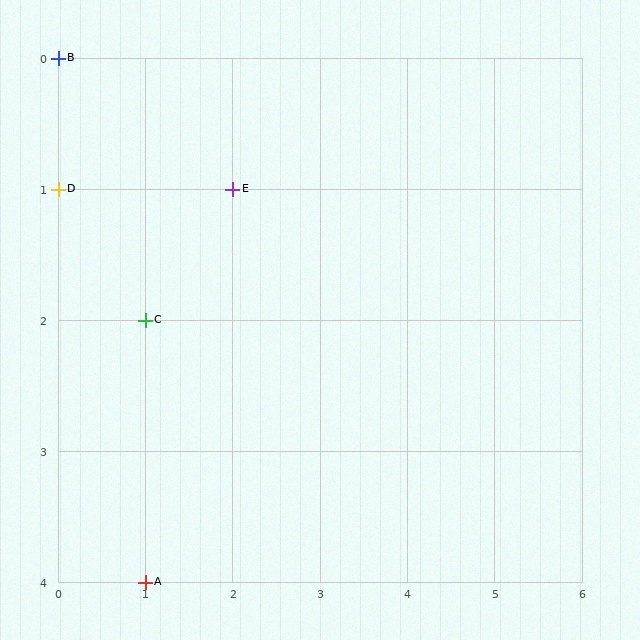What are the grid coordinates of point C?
Point C is at grid coordinates (1, 2).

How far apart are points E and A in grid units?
Points E and A are 1 column and 3 rows apart (about 3.2 grid units diagonally).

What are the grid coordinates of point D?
Point D is at grid coordinates (0, 1).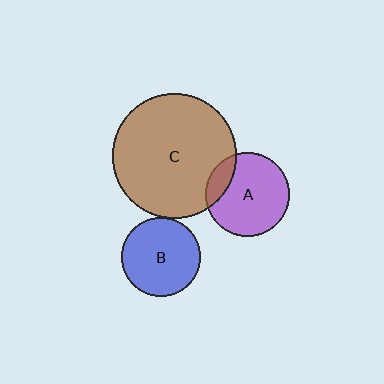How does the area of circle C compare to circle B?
Approximately 2.5 times.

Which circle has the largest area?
Circle C (brown).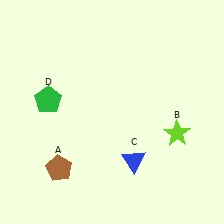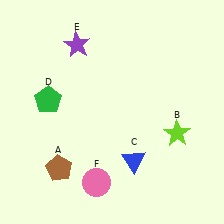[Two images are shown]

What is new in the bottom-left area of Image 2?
A pink circle (F) was added in the bottom-left area of Image 2.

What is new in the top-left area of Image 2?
A purple star (E) was added in the top-left area of Image 2.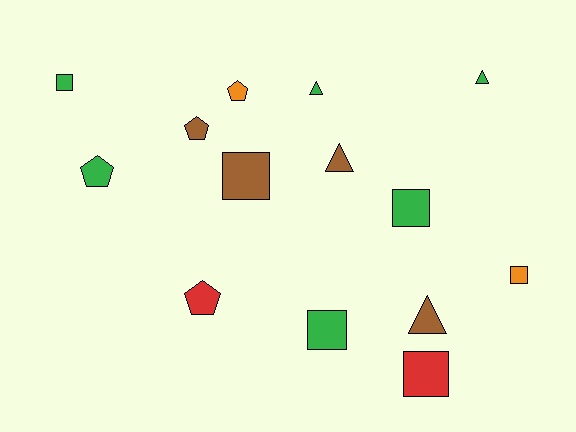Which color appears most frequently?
Green, with 6 objects.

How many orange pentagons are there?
There is 1 orange pentagon.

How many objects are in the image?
There are 14 objects.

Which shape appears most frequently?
Square, with 6 objects.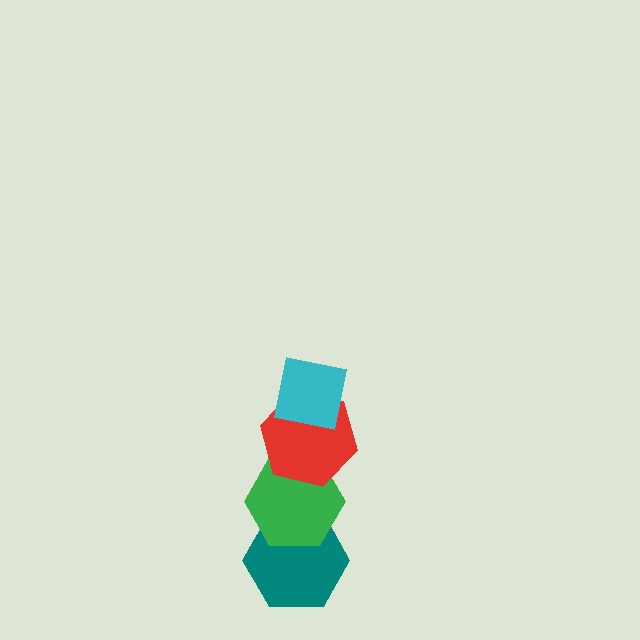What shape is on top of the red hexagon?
The cyan square is on top of the red hexagon.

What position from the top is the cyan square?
The cyan square is 1st from the top.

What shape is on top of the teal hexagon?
The green hexagon is on top of the teal hexagon.